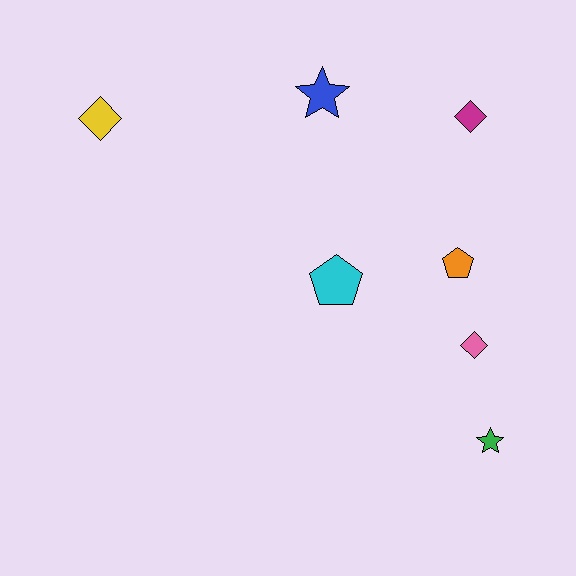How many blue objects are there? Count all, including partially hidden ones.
There is 1 blue object.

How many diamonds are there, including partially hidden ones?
There are 3 diamonds.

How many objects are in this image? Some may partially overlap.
There are 7 objects.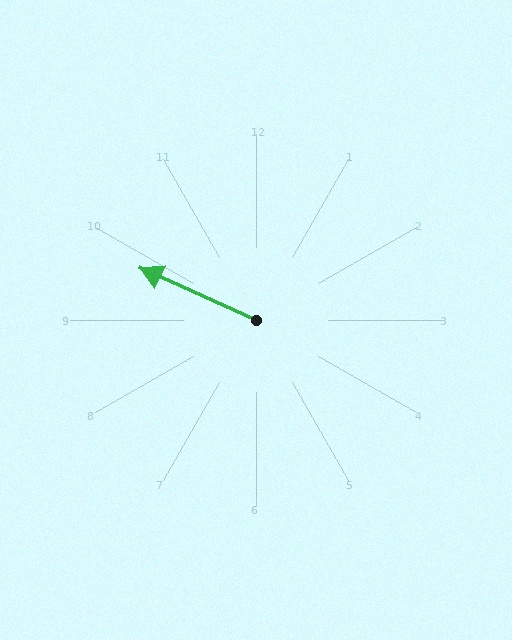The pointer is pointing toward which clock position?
Roughly 10 o'clock.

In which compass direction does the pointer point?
Northwest.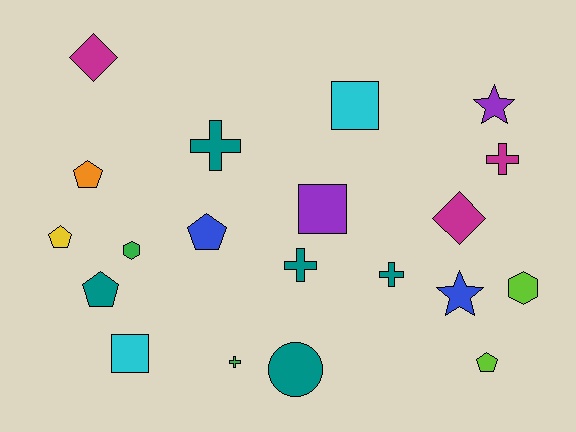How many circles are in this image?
There is 1 circle.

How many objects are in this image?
There are 20 objects.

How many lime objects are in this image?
There are 2 lime objects.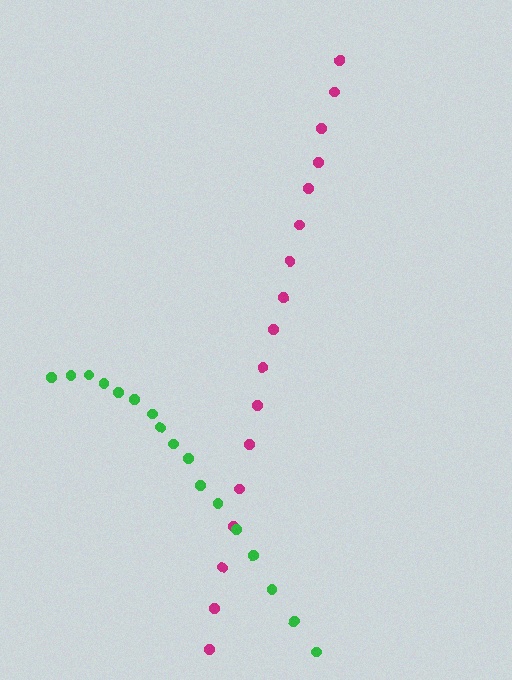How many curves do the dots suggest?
There are 2 distinct paths.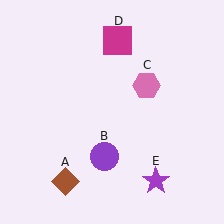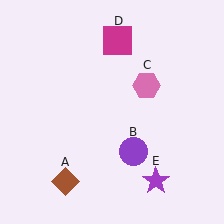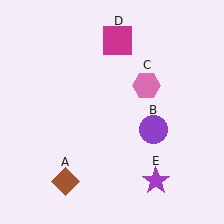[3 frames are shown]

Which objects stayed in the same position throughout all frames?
Brown diamond (object A) and pink hexagon (object C) and magenta square (object D) and purple star (object E) remained stationary.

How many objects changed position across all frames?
1 object changed position: purple circle (object B).